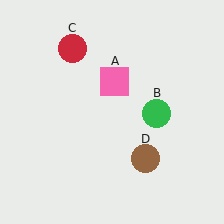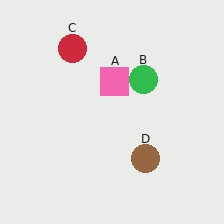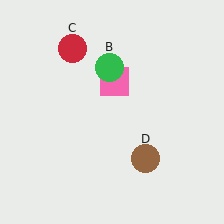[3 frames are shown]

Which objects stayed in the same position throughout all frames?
Pink square (object A) and red circle (object C) and brown circle (object D) remained stationary.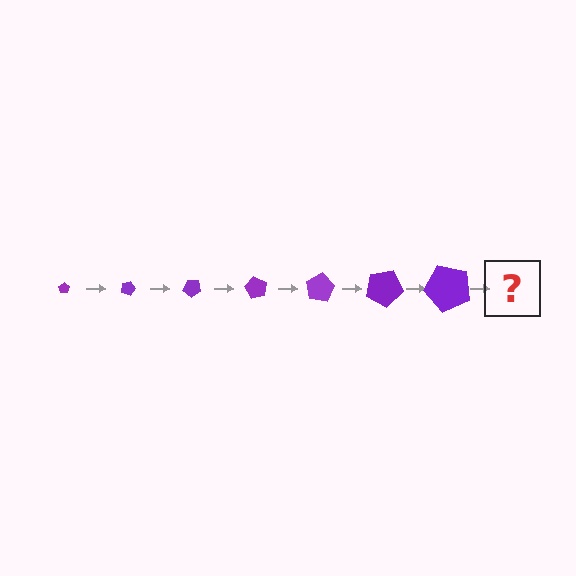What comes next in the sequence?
The next element should be a pentagon, larger than the previous one and rotated 140 degrees from the start.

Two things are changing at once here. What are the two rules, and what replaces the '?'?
The two rules are that the pentagon grows larger each step and it rotates 20 degrees each step. The '?' should be a pentagon, larger than the previous one and rotated 140 degrees from the start.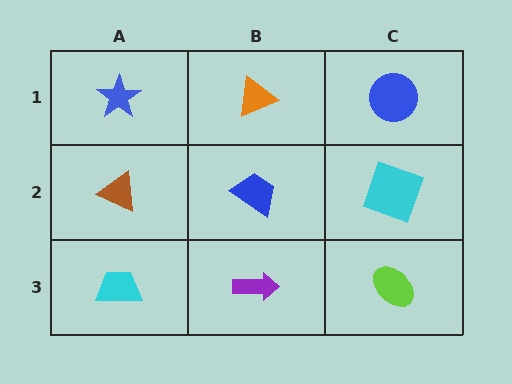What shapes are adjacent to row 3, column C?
A cyan square (row 2, column C), a purple arrow (row 3, column B).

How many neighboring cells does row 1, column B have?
3.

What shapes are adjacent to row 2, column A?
A blue star (row 1, column A), a cyan trapezoid (row 3, column A), a blue trapezoid (row 2, column B).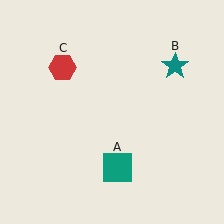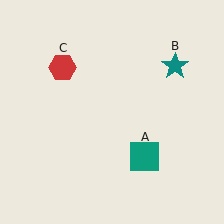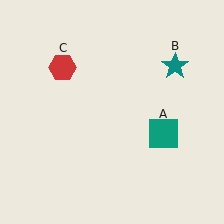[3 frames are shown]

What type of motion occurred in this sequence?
The teal square (object A) rotated counterclockwise around the center of the scene.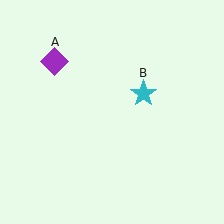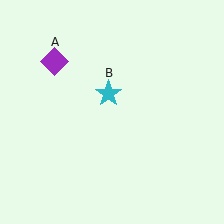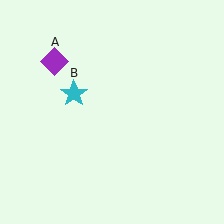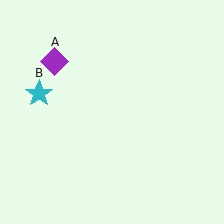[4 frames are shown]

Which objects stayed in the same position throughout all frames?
Purple diamond (object A) remained stationary.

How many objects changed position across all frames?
1 object changed position: cyan star (object B).